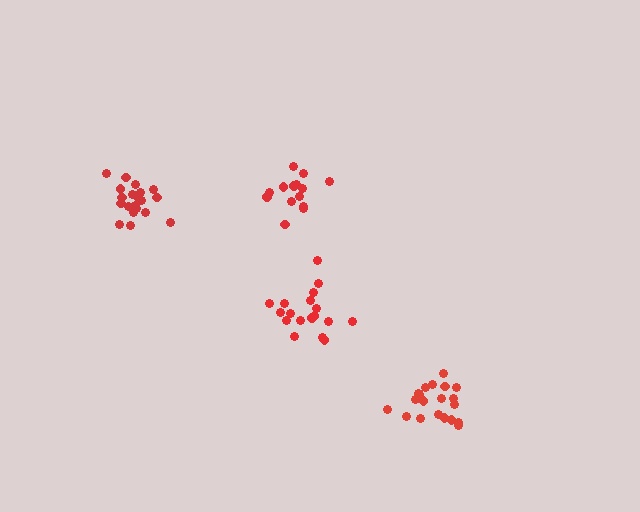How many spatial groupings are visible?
There are 4 spatial groupings.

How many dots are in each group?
Group 1: 20 dots, Group 2: 19 dots, Group 3: 14 dots, Group 4: 20 dots (73 total).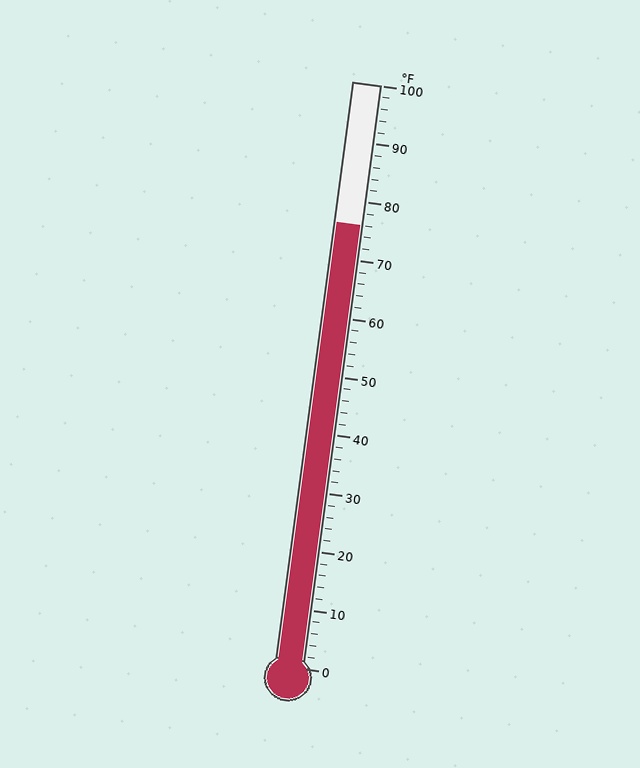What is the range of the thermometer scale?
The thermometer scale ranges from 0°F to 100°F.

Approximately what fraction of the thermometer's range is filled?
The thermometer is filled to approximately 75% of its range.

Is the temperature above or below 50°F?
The temperature is above 50°F.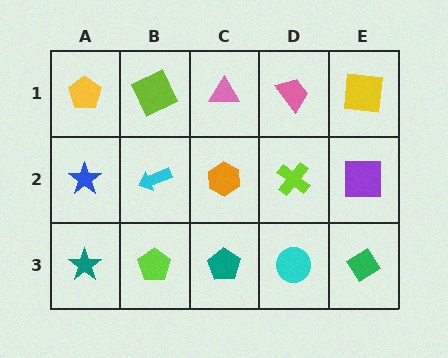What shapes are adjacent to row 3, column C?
An orange hexagon (row 2, column C), a lime pentagon (row 3, column B), a cyan circle (row 3, column D).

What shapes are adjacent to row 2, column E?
A yellow square (row 1, column E), a green diamond (row 3, column E), a lime cross (row 2, column D).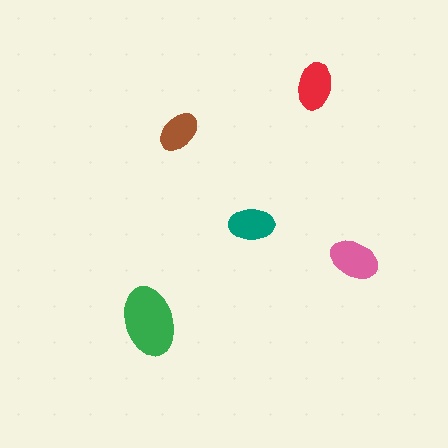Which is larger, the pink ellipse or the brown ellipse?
The pink one.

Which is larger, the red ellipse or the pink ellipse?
The pink one.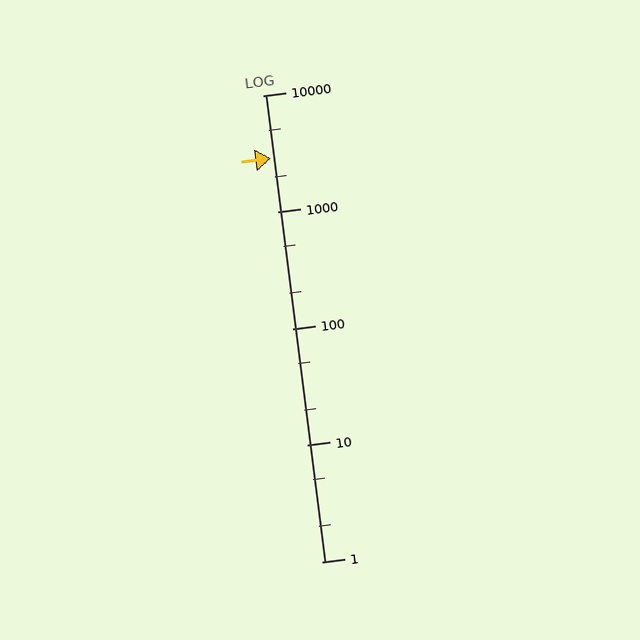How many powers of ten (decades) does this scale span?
The scale spans 4 decades, from 1 to 10000.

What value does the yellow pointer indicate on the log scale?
The pointer indicates approximately 2900.